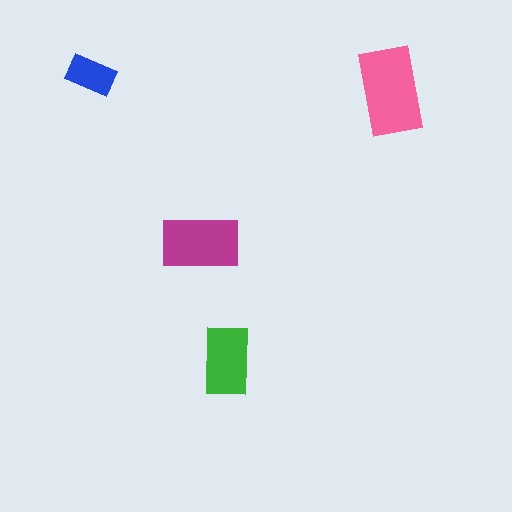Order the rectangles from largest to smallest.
the pink one, the magenta one, the green one, the blue one.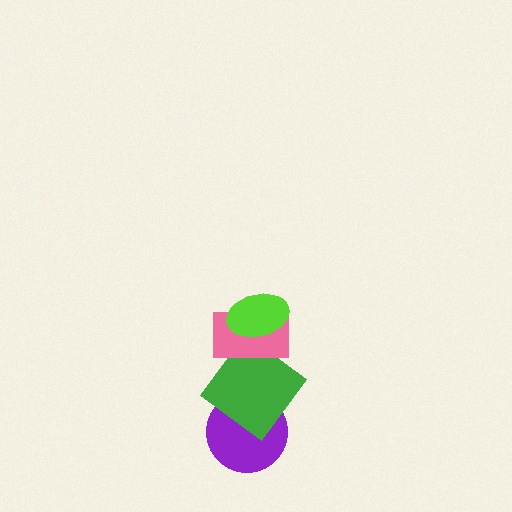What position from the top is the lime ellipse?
The lime ellipse is 1st from the top.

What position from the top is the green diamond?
The green diamond is 3rd from the top.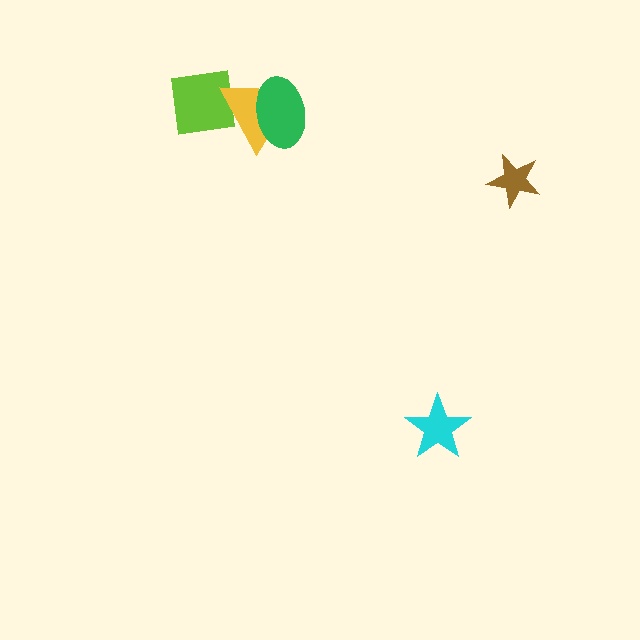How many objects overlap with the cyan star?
0 objects overlap with the cyan star.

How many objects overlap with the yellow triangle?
2 objects overlap with the yellow triangle.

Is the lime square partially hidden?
Yes, it is partially covered by another shape.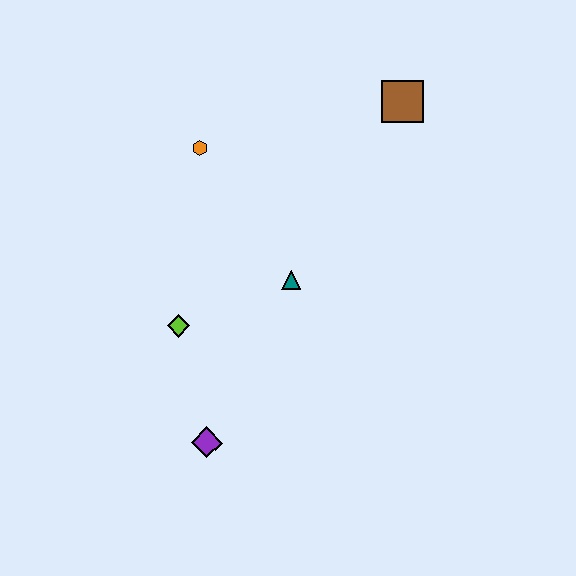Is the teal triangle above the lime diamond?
Yes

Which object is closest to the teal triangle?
The lime diamond is closest to the teal triangle.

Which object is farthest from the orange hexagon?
The purple diamond is farthest from the orange hexagon.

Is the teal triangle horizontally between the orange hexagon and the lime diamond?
No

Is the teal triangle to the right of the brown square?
No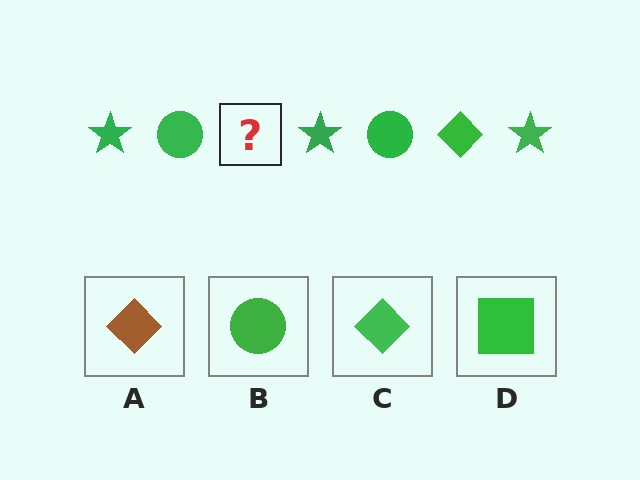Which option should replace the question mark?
Option C.